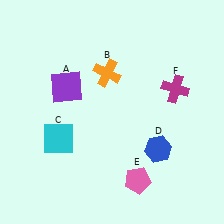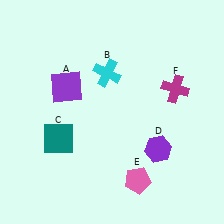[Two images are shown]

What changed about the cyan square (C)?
In Image 1, C is cyan. In Image 2, it changed to teal.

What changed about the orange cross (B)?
In Image 1, B is orange. In Image 2, it changed to cyan.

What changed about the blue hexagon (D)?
In Image 1, D is blue. In Image 2, it changed to purple.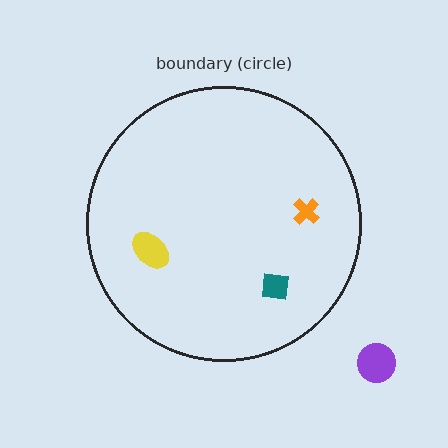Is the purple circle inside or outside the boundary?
Outside.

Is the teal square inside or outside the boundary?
Inside.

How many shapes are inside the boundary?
3 inside, 1 outside.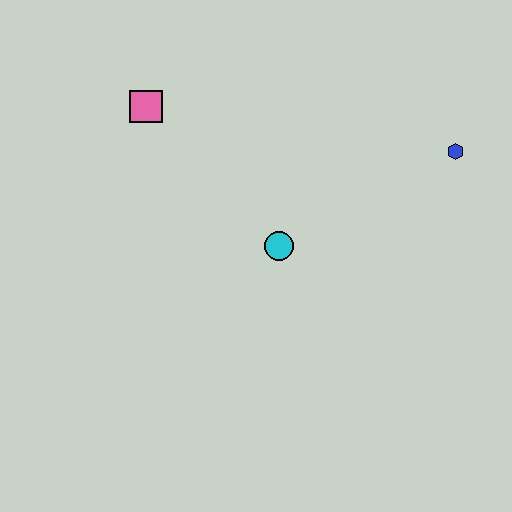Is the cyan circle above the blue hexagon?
No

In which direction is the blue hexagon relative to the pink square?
The blue hexagon is to the right of the pink square.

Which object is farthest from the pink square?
The blue hexagon is farthest from the pink square.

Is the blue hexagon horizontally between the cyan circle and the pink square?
No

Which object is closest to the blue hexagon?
The cyan circle is closest to the blue hexagon.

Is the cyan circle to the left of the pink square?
No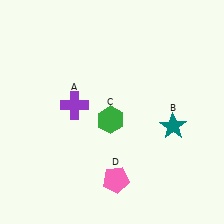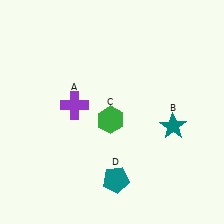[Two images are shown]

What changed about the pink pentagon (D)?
In Image 1, D is pink. In Image 2, it changed to teal.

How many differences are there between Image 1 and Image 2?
There is 1 difference between the two images.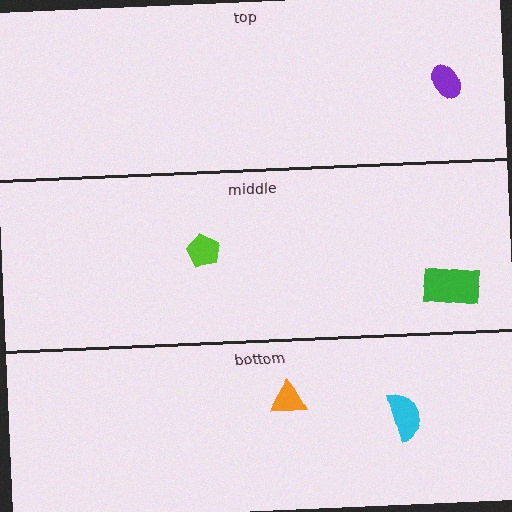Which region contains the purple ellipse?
The top region.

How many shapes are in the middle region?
2.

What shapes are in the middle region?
The lime pentagon, the green rectangle.